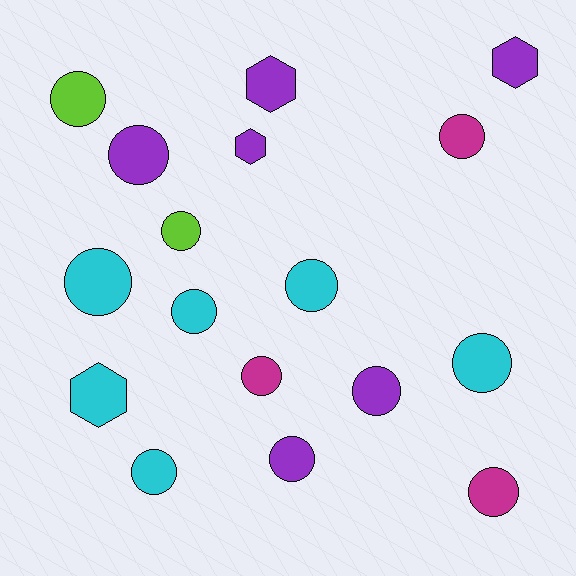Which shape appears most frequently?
Circle, with 13 objects.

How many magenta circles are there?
There are 3 magenta circles.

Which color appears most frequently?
Purple, with 6 objects.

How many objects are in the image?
There are 17 objects.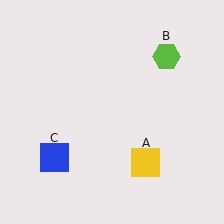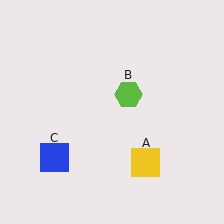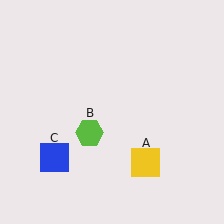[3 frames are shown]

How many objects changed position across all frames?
1 object changed position: lime hexagon (object B).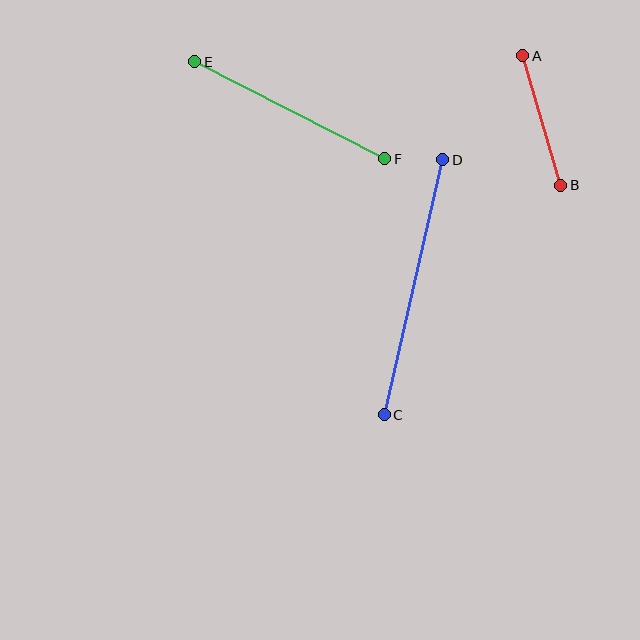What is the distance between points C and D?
The distance is approximately 262 pixels.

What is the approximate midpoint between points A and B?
The midpoint is at approximately (542, 121) pixels.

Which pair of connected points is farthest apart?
Points C and D are farthest apart.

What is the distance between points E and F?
The distance is approximately 213 pixels.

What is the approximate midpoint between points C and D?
The midpoint is at approximately (414, 287) pixels.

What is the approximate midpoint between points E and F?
The midpoint is at approximately (290, 110) pixels.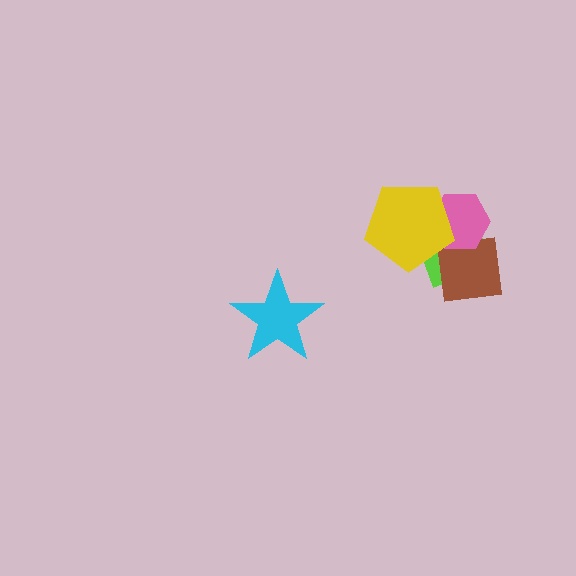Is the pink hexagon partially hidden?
Yes, it is partially covered by another shape.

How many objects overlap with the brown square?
3 objects overlap with the brown square.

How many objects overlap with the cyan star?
0 objects overlap with the cyan star.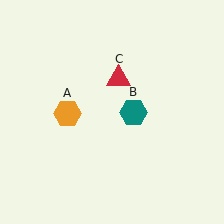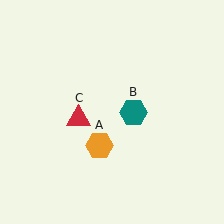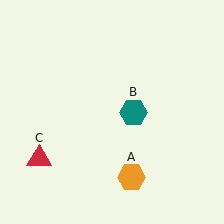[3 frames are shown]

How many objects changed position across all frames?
2 objects changed position: orange hexagon (object A), red triangle (object C).